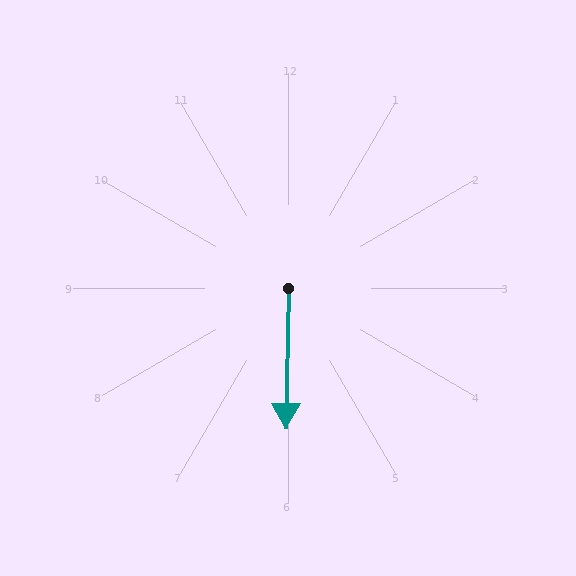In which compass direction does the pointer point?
South.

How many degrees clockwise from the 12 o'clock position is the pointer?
Approximately 181 degrees.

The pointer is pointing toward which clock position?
Roughly 6 o'clock.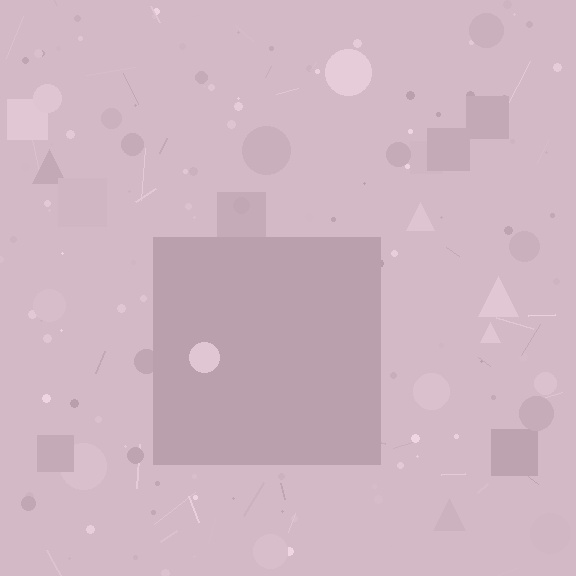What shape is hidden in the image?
A square is hidden in the image.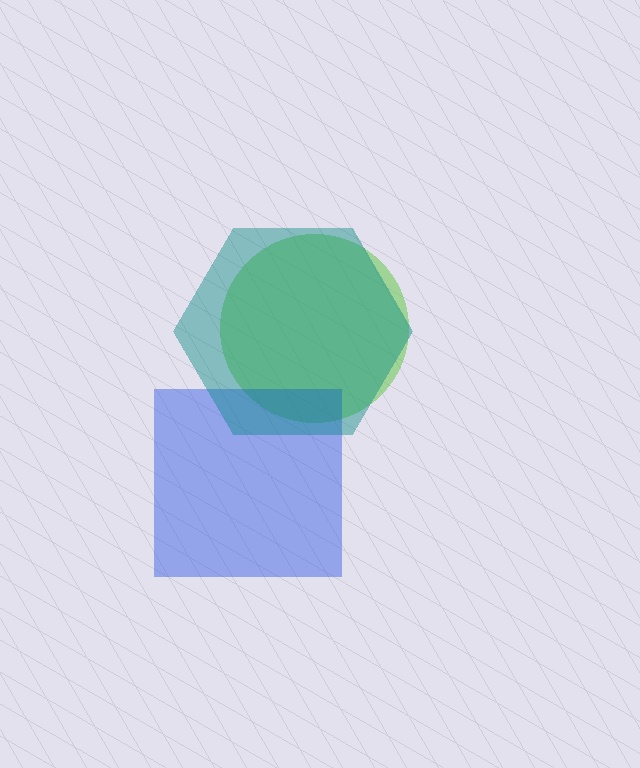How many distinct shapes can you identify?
There are 3 distinct shapes: a lime circle, a blue square, a teal hexagon.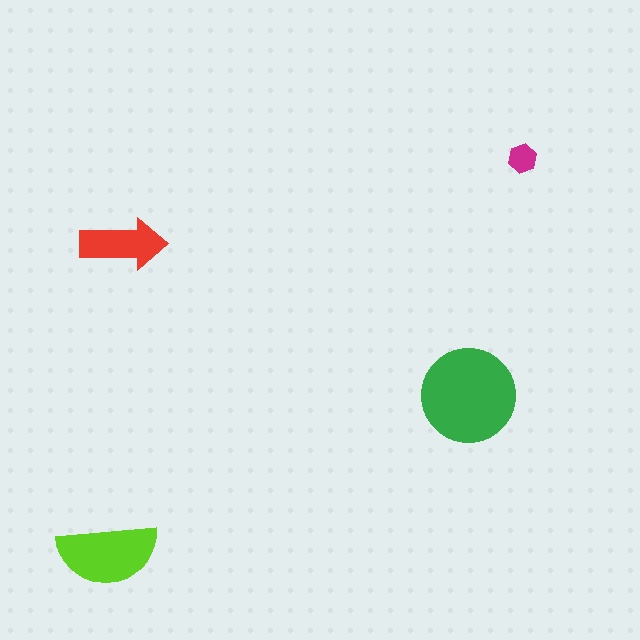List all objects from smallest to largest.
The magenta hexagon, the red arrow, the lime semicircle, the green circle.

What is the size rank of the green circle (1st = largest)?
1st.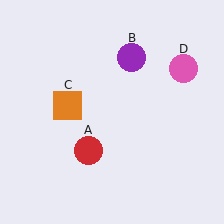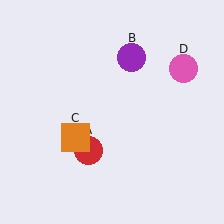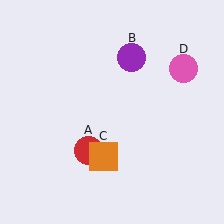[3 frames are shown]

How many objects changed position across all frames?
1 object changed position: orange square (object C).